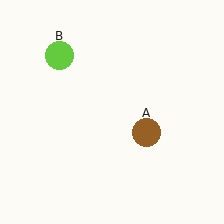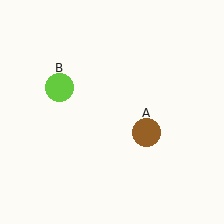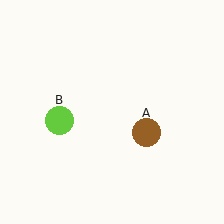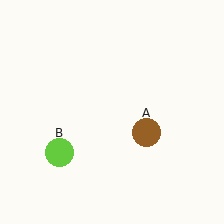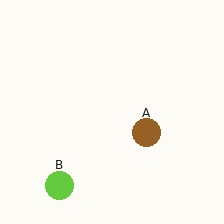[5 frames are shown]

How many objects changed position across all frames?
1 object changed position: lime circle (object B).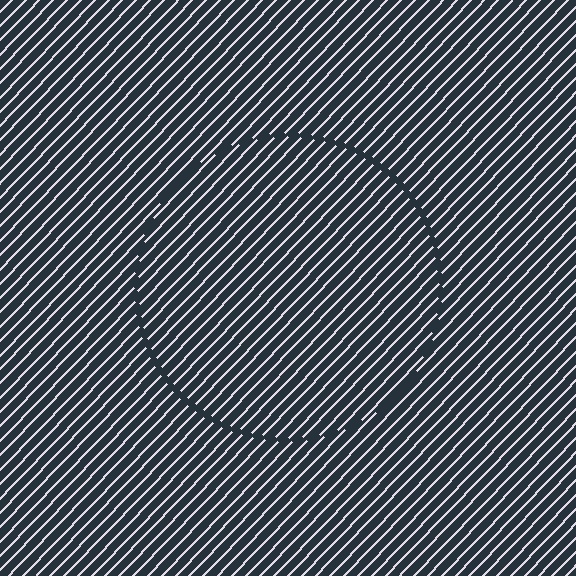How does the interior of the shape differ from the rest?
The interior of the shape contains the same grating, shifted by half a period — the contour is defined by the phase discontinuity where line-ends from the inner and outer gratings abut.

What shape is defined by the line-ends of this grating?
An illusory circle. The interior of the shape contains the same grating, shifted by half a period — the contour is defined by the phase discontinuity where line-ends from the inner and outer gratings abut.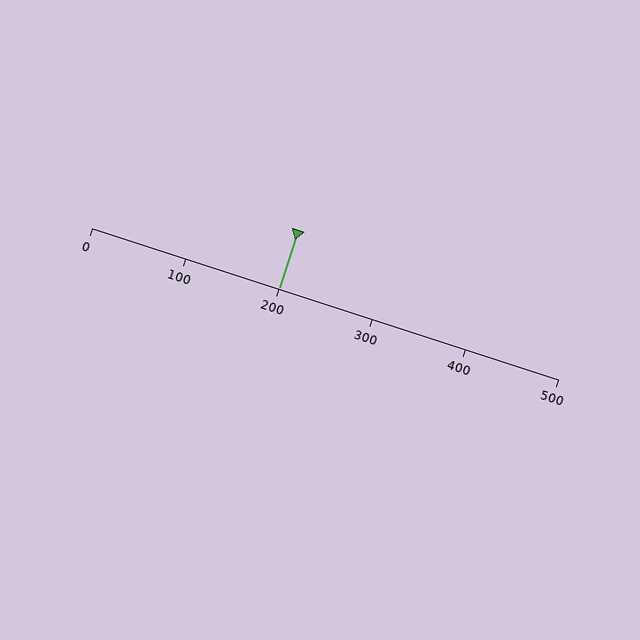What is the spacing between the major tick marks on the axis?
The major ticks are spaced 100 apart.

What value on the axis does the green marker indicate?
The marker indicates approximately 200.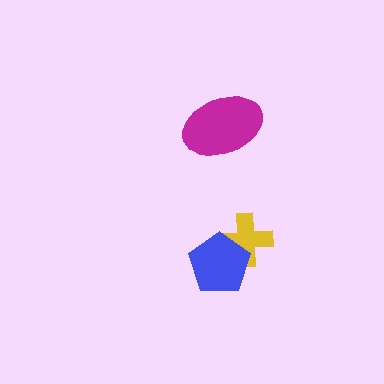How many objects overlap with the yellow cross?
1 object overlaps with the yellow cross.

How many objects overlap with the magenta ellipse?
0 objects overlap with the magenta ellipse.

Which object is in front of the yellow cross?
The blue pentagon is in front of the yellow cross.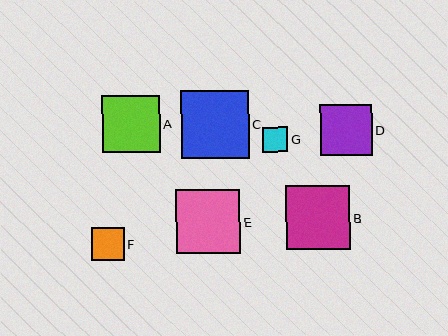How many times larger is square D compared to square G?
Square D is approximately 2.0 times the size of square G.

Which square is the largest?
Square C is the largest with a size of approximately 68 pixels.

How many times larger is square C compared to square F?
Square C is approximately 2.1 times the size of square F.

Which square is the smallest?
Square G is the smallest with a size of approximately 25 pixels.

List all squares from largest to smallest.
From largest to smallest: C, E, B, A, D, F, G.